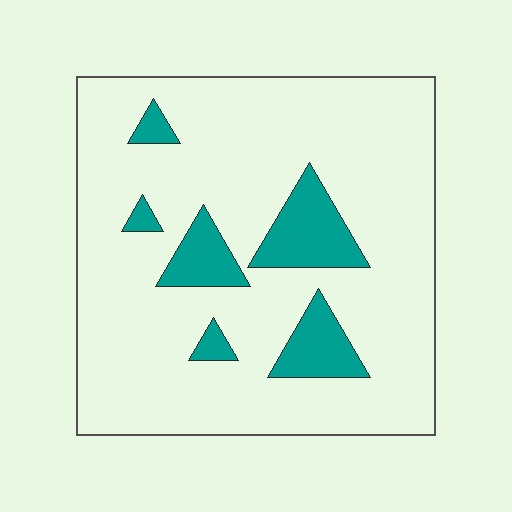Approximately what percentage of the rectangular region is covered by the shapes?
Approximately 15%.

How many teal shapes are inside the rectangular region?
6.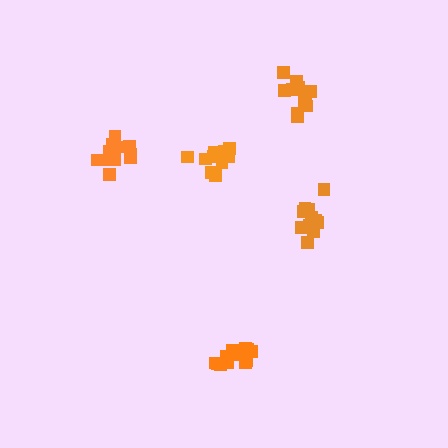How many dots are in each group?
Group 1: 13 dots, Group 2: 14 dots, Group 3: 11 dots, Group 4: 13 dots, Group 5: 13 dots (64 total).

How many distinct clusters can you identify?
There are 5 distinct clusters.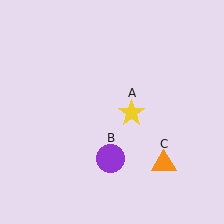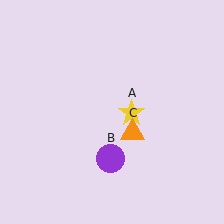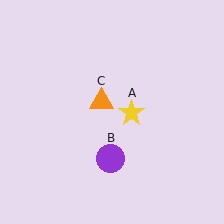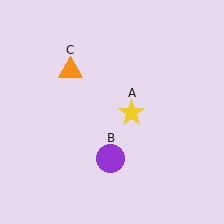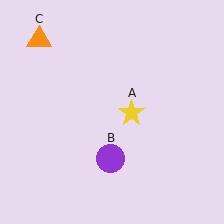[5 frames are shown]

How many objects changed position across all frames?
1 object changed position: orange triangle (object C).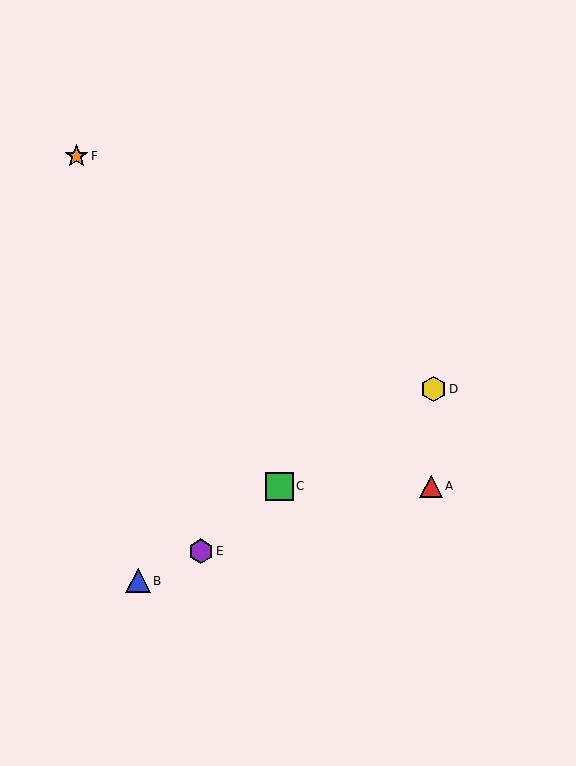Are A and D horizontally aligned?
No, A is at y≈486 and D is at y≈389.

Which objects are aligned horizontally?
Objects A, C are aligned horizontally.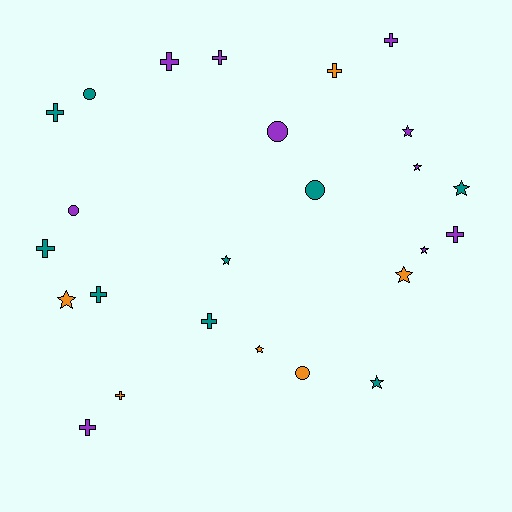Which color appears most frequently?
Purple, with 10 objects.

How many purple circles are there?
There are 2 purple circles.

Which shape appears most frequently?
Cross, with 11 objects.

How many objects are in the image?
There are 25 objects.